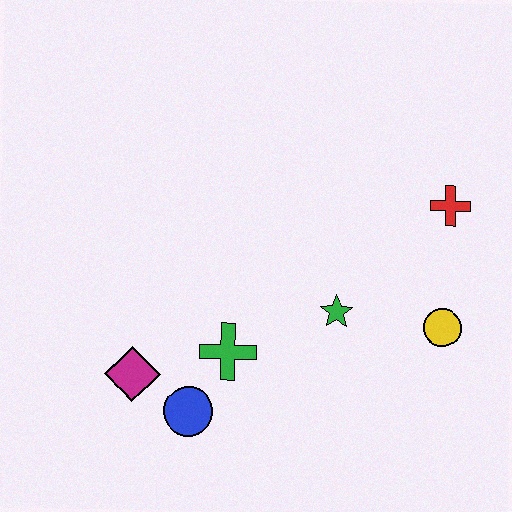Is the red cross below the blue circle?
No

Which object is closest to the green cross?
The blue circle is closest to the green cross.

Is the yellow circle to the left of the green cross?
No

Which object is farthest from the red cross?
The magenta diamond is farthest from the red cross.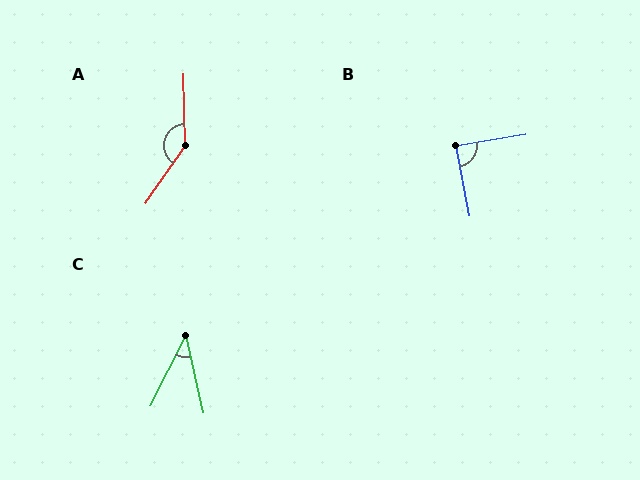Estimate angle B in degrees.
Approximately 88 degrees.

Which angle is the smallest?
C, at approximately 39 degrees.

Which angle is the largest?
A, at approximately 145 degrees.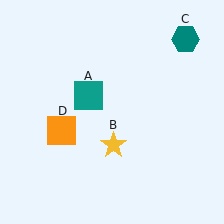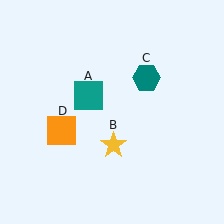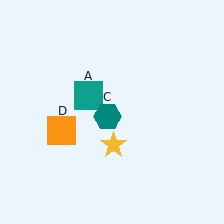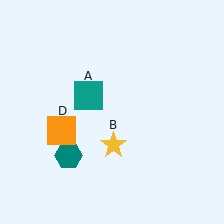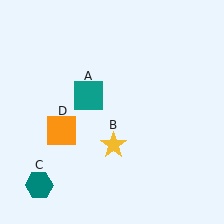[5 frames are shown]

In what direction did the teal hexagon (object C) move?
The teal hexagon (object C) moved down and to the left.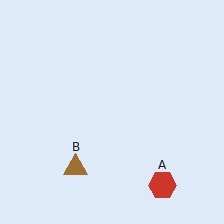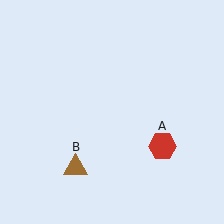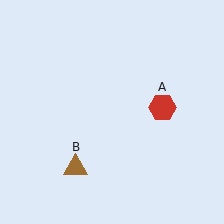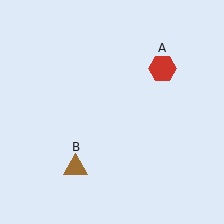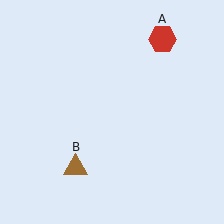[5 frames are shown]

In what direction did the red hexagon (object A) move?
The red hexagon (object A) moved up.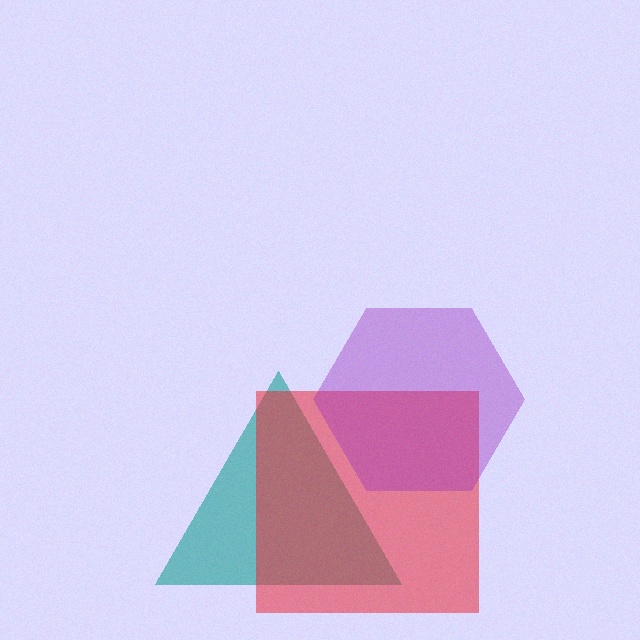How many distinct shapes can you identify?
There are 3 distinct shapes: a teal triangle, a red square, a purple hexagon.